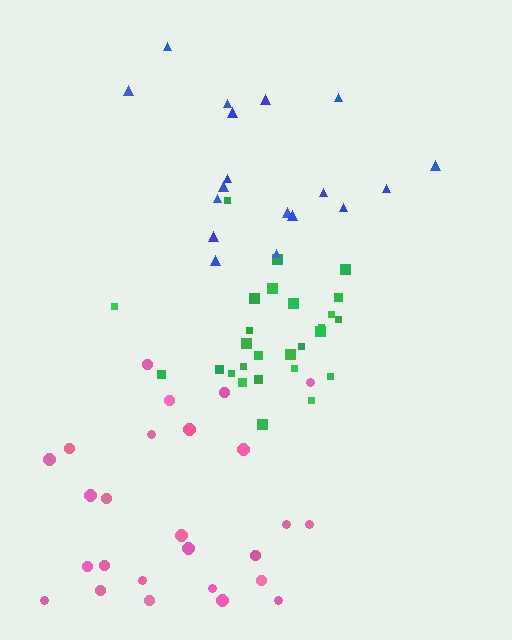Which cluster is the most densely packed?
Green.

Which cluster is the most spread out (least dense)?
Blue.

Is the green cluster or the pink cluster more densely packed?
Green.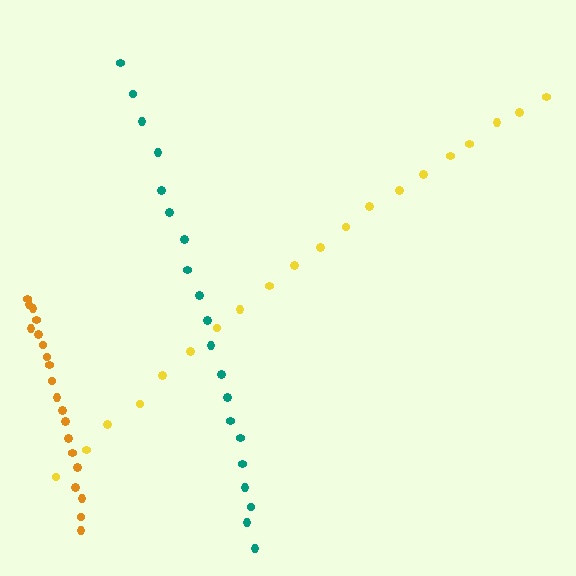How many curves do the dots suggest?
There are 3 distinct paths.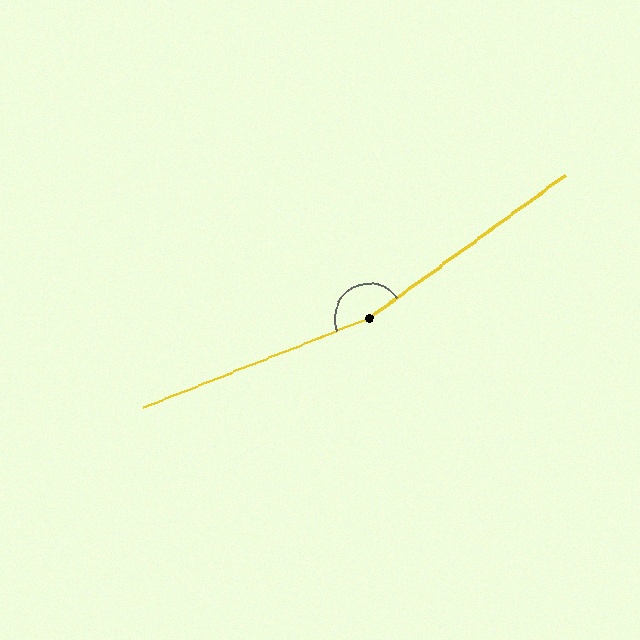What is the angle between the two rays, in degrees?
Approximately 166 degrees.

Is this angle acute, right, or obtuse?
It is obtuse.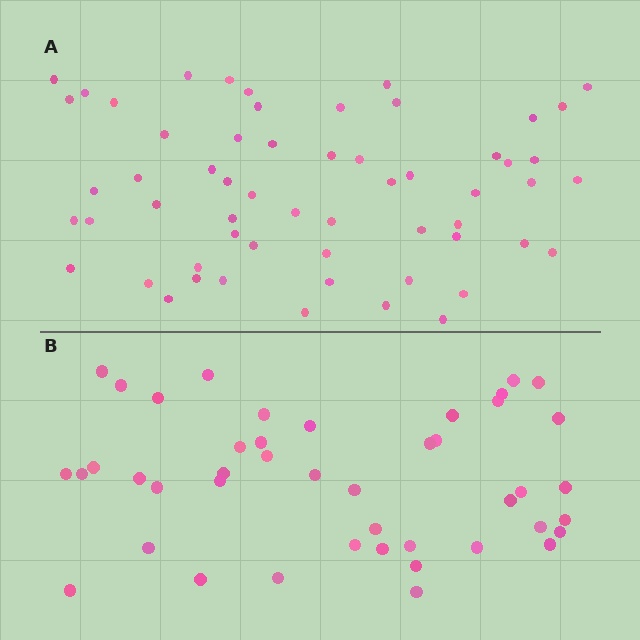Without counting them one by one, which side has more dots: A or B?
Region A (the top region) has more dots.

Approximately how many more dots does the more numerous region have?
Region A has approximately 15 more dots than region B.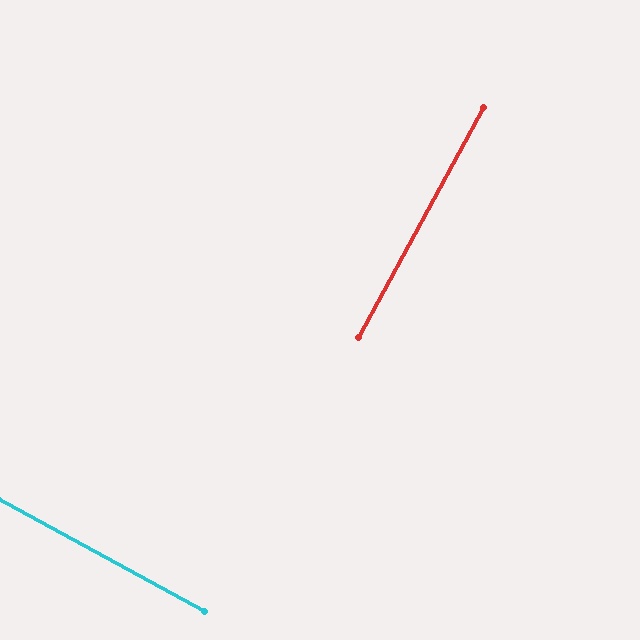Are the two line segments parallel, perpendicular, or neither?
Perpendicular — they meet at approximately 90°.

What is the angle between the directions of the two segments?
Approximately 90 degrees.